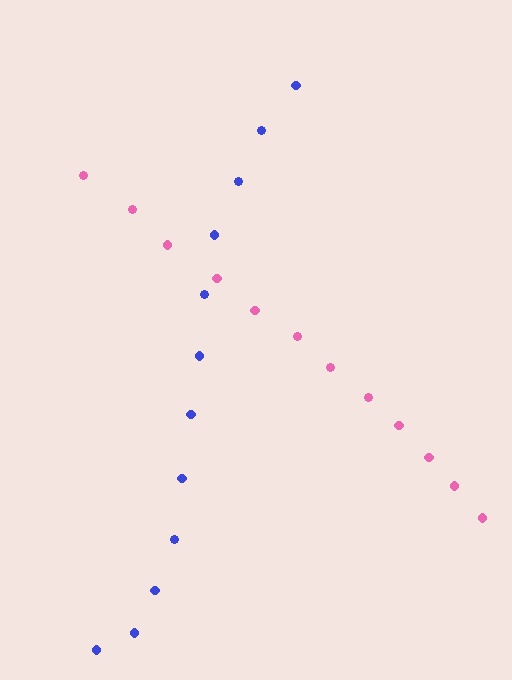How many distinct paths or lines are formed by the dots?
There are 2 distinct paths.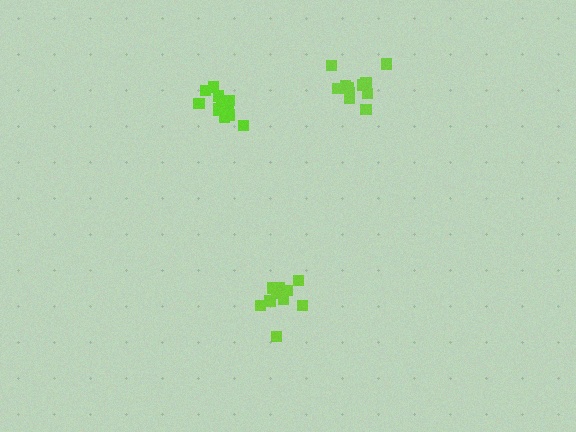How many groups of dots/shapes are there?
There are 3 groups.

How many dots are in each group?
Group 1: 11 dots, Group 2: 13 dots, Group 3: 10 dots (34 total).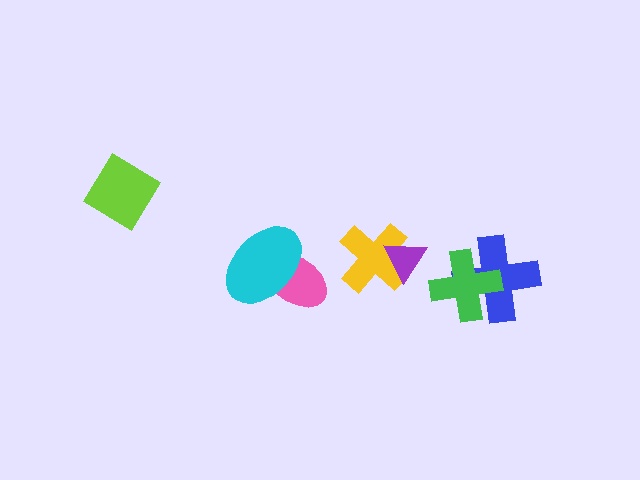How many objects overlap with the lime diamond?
0 objects overlap with the lime diamond.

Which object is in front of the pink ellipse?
The cyan ellipse is in front of the pink ellipse.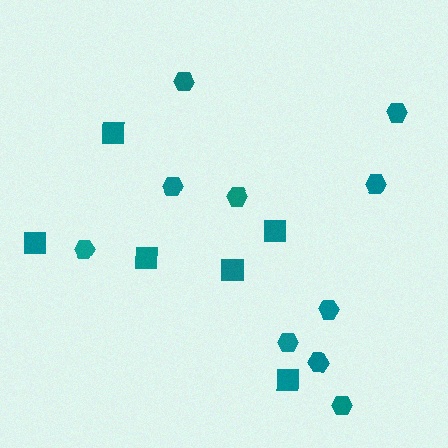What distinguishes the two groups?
There are 2 groups: one group of hexagons (10) and one group of squares (6).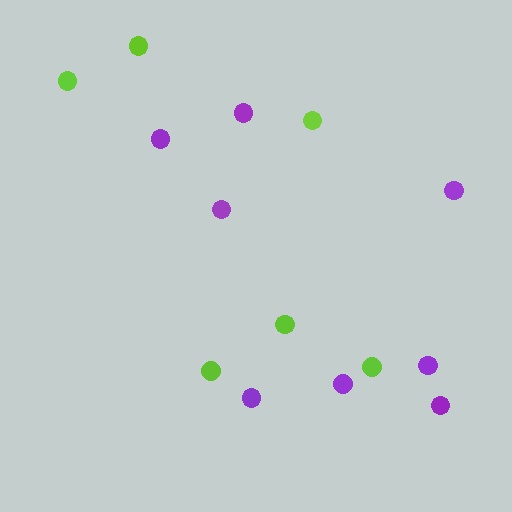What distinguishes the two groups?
There are 2 groups: one group of lime circles (6) and one group of purple circles (8).